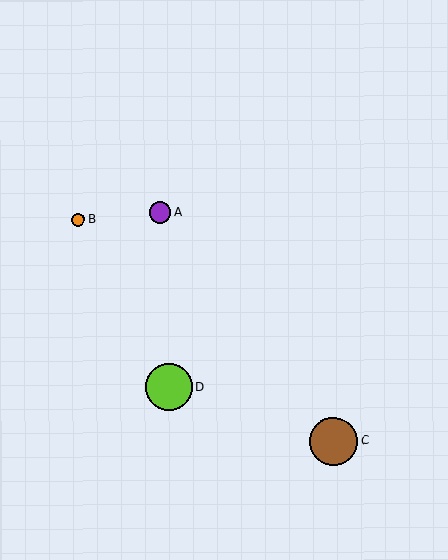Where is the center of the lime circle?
The center of the lime circle is at (170, 387).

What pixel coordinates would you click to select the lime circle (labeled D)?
Click at (170, 387) to select the lime circle D.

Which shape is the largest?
The brown circle (labeled C) is the largest.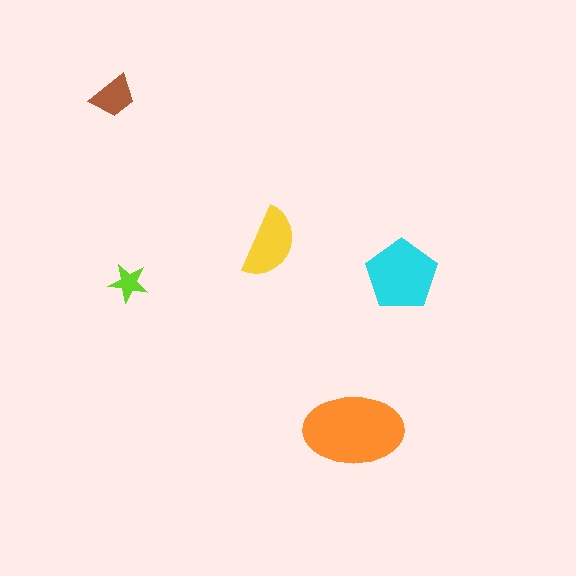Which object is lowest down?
The orange ellipse is bottommost.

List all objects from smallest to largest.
The lime star, the brown trapezoid, the yellow semicircle, the cyan pentagon, the orange ellipse.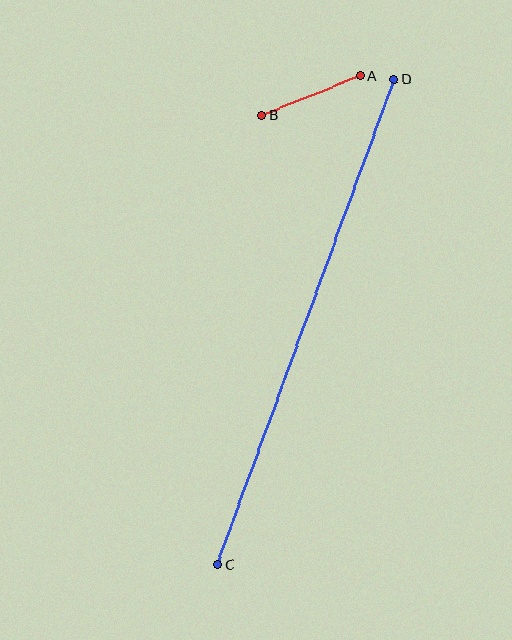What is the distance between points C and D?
The distance is approximately 516 pixels.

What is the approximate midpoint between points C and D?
The midpoint is at approximately (306, 322) pixels.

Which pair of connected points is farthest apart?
Points C and D are farthest apart.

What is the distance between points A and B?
The distance is approximately 106 pixels.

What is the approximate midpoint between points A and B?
The midpoint is at approximately (311, 95) pixels.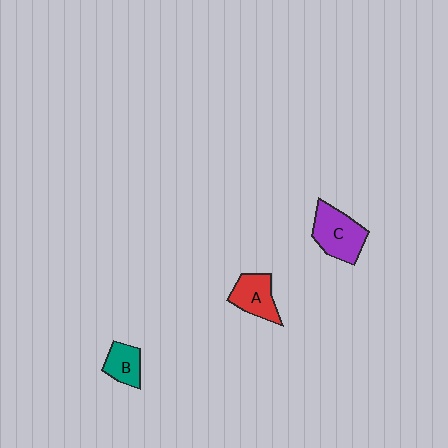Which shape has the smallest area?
Shape B (teal).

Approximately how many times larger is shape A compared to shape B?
Approximately 1.3 times.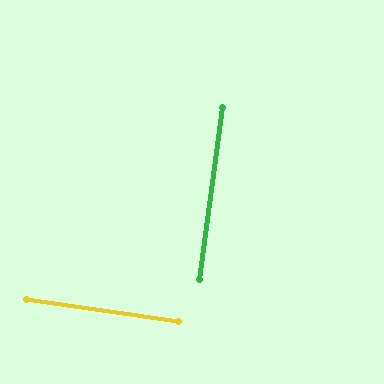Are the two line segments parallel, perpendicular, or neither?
Perpendicular — they meet at approximately 90°.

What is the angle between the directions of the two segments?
Approximately 90 degrees.